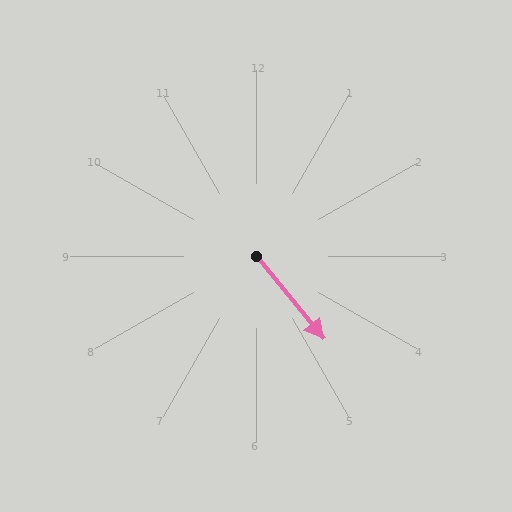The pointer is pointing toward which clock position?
Roughly 5 o'clock.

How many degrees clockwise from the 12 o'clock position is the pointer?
Approximately 141 degrees.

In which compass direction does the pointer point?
Southeast.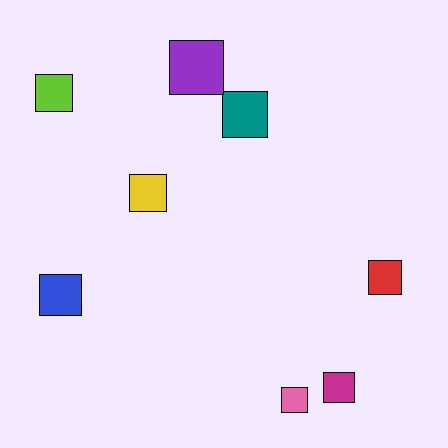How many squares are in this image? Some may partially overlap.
There are 8 squares.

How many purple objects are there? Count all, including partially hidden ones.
There is 1 purple object.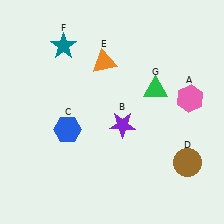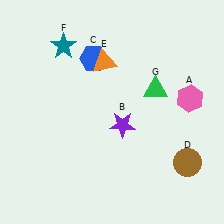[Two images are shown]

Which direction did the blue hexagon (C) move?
The blue hexagon (C) moved up.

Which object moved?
The blue hexagon (C) moved up.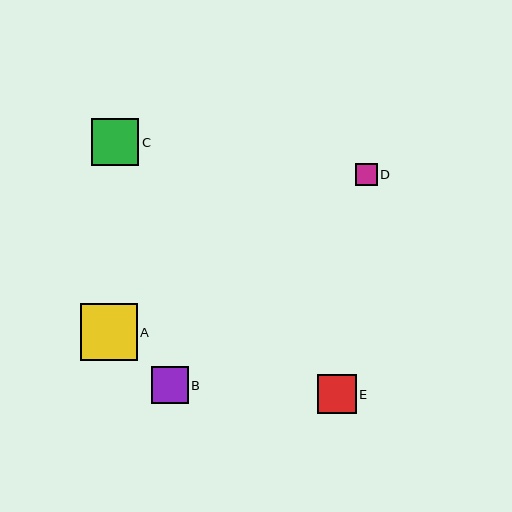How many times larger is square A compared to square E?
Square A is approximately 1.5 times the size of square E.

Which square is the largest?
Square A is the largest with a size of approximately 57 pixels.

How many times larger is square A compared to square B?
Square A is approximately 1.5 times the size of square B.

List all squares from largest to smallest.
From largest to smallest: A, C, E, B, D.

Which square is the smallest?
Square D is the smallest with a size of approximately 22 pixels.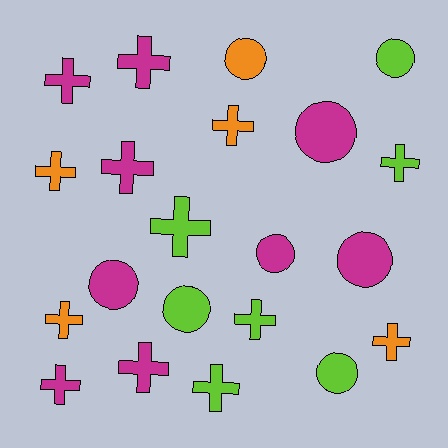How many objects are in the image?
There are 21 objects.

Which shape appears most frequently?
Cross, with 13 objects.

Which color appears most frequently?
Magenta, with 9 objects.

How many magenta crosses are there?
There are 5 magenta crosses.